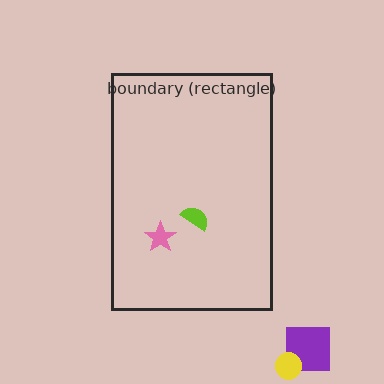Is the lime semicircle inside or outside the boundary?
Inside.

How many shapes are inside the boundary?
2 inside, 2 outside.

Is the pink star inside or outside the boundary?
Inside.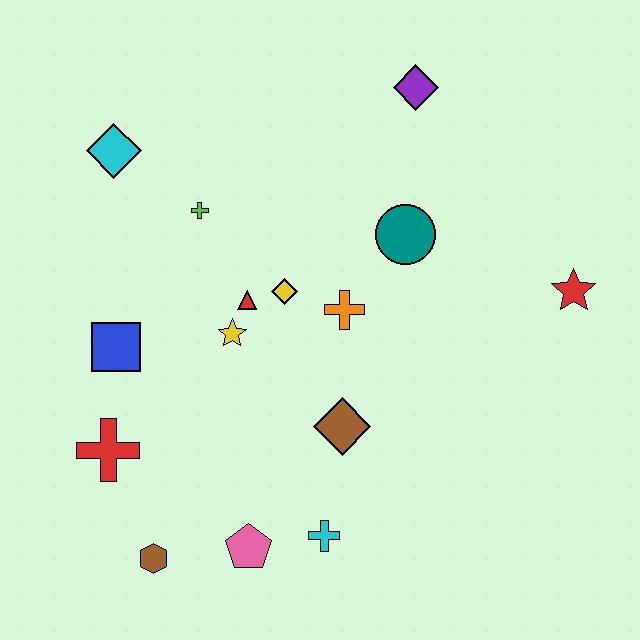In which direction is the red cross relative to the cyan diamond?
The red cross is below the cyan diamond.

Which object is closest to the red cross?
The blue square is closest to the red cross.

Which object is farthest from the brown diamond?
The cyan diamond is farthest from the brown diamond.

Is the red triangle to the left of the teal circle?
Yes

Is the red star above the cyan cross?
Yes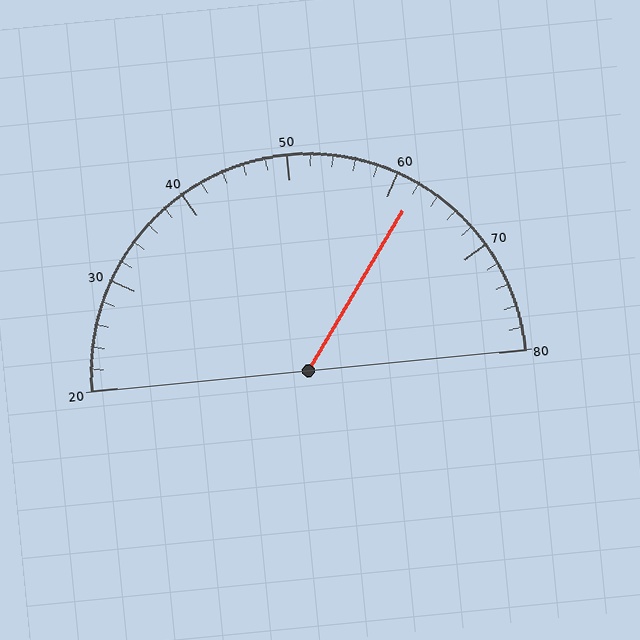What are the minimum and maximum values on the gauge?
The gauge ranges from 20 to 80.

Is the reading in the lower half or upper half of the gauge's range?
The reading is in the upper half of the range (20 to 80).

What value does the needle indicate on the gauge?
The needle indicates approximately 62.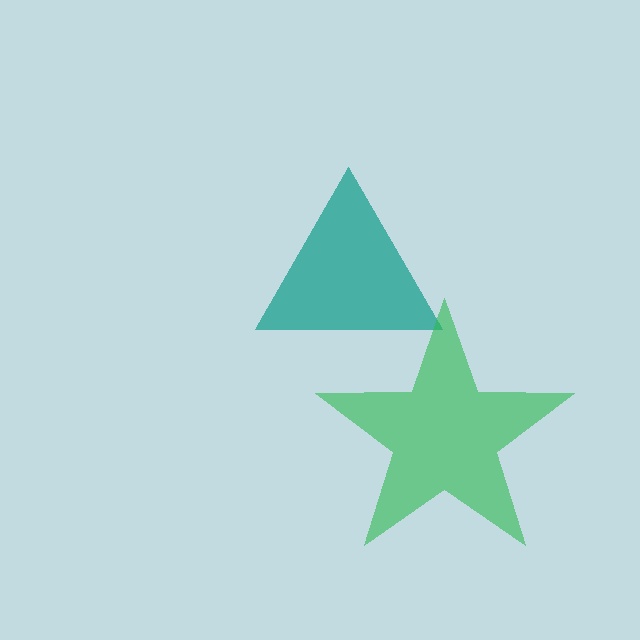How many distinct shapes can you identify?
There are 2 distinct shapes: a teal triangle, a green star.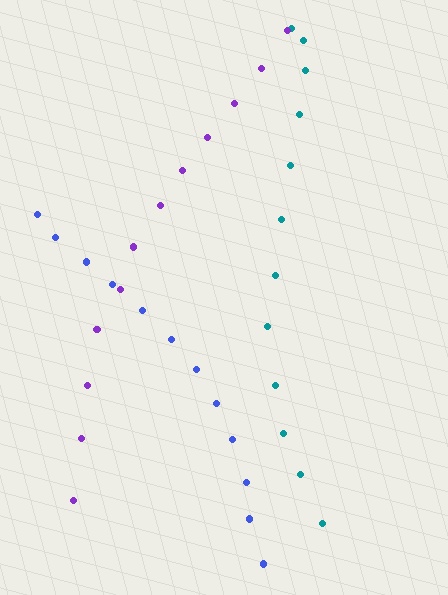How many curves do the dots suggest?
There are 3 distinct paths.